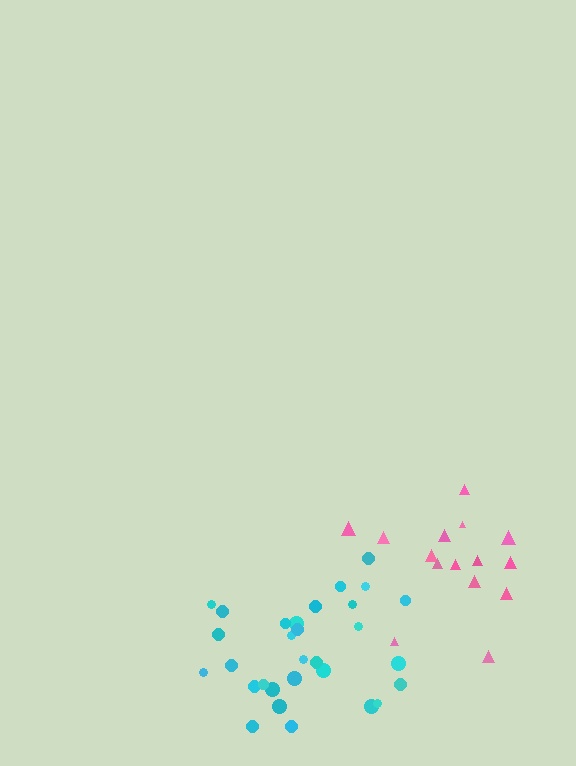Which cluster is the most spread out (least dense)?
Pink.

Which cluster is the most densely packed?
Cyan.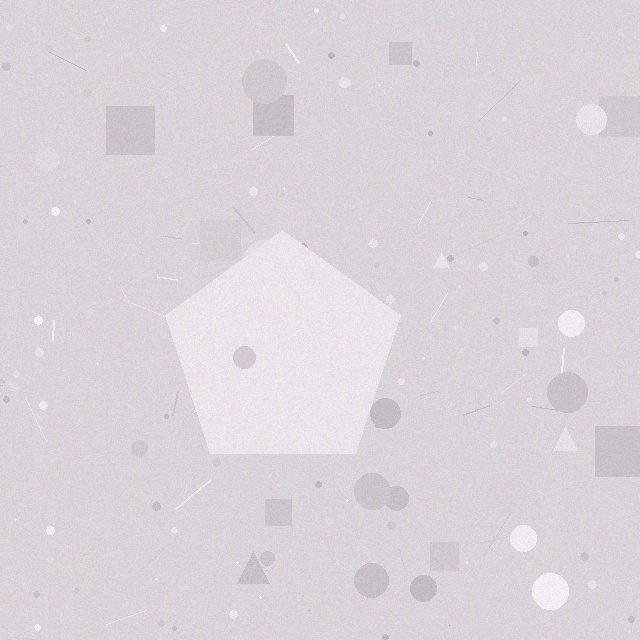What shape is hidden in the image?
A pentagon is hidden in the image.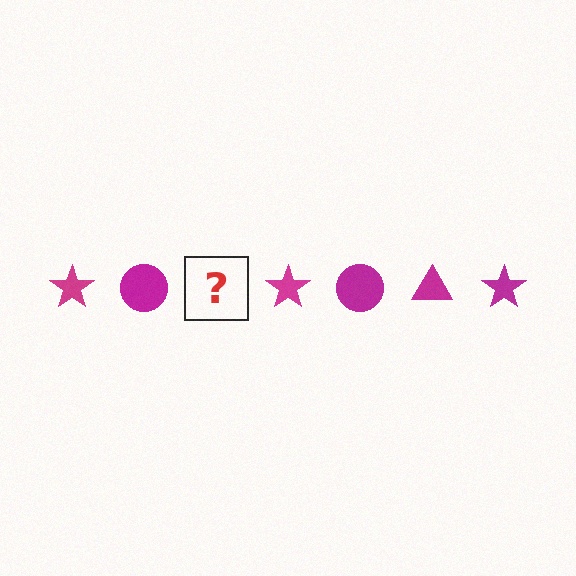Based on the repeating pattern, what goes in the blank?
The blank should be a magenta triangle.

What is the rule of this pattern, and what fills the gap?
The rule is that the pattern cycles through star, circle, triangle shapes in magenta. The gap should be filled with a magenta triangle.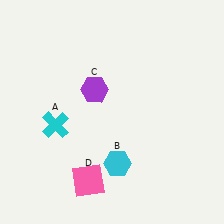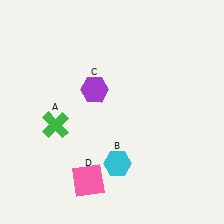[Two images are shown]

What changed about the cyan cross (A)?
In Image 1, A is cyan. In Image 2, it changed to green.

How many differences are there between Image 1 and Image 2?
There is 1 difference between the two images.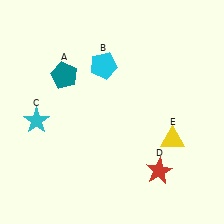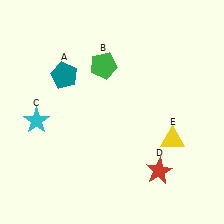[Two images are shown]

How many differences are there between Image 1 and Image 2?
There is 1 difference between the two images.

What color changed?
The pentagon (B) changed from cyan in Image 1 to green in Image 2.